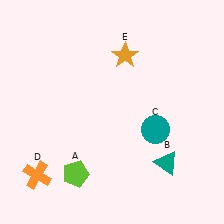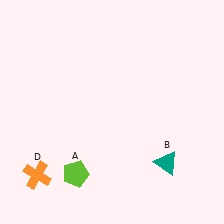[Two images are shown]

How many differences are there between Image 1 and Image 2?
There are 2 differences between the two images.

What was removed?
The orange star (E), the teal circle (C) were removed in Image 2.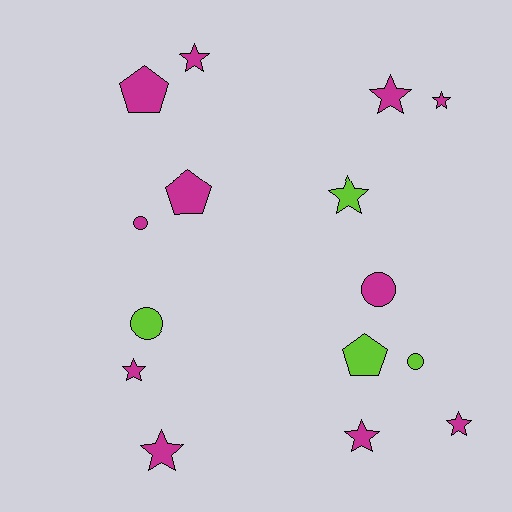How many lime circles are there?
There are 2 lime circles.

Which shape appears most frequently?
Star, with 8 objects.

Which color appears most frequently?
Magenta, with 11 objects.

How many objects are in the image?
There are 15 objects.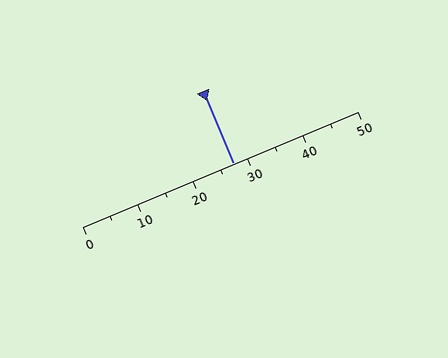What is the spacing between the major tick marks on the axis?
The major ticks are spaced 10 apart.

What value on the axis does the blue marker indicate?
The marker indicates approximately 27.5.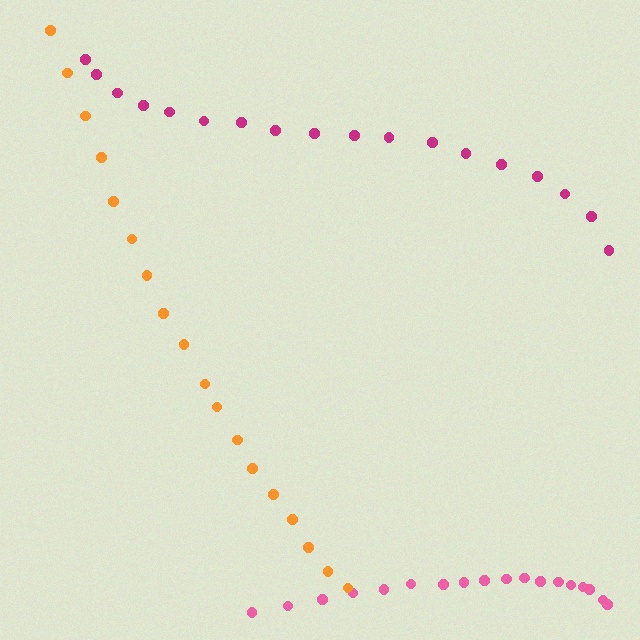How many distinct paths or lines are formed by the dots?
There are 3 distinct paths.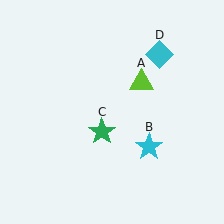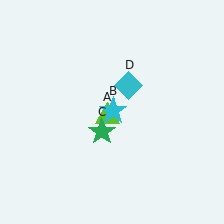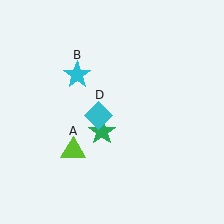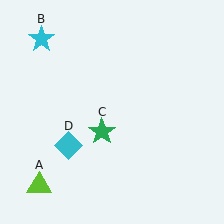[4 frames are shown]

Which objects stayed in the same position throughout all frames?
Green star (object C) remained stationary.